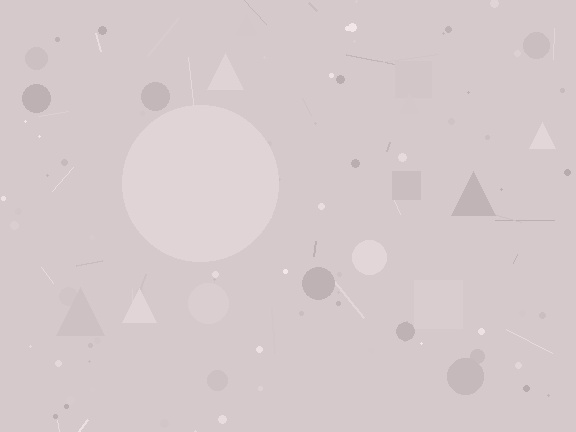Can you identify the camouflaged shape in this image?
The camouflaged shape is a circle.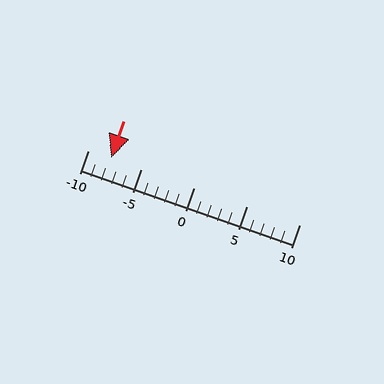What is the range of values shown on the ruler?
The ruler shows values from -10 to 10.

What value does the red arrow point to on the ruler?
The red arrow points to approximately -8.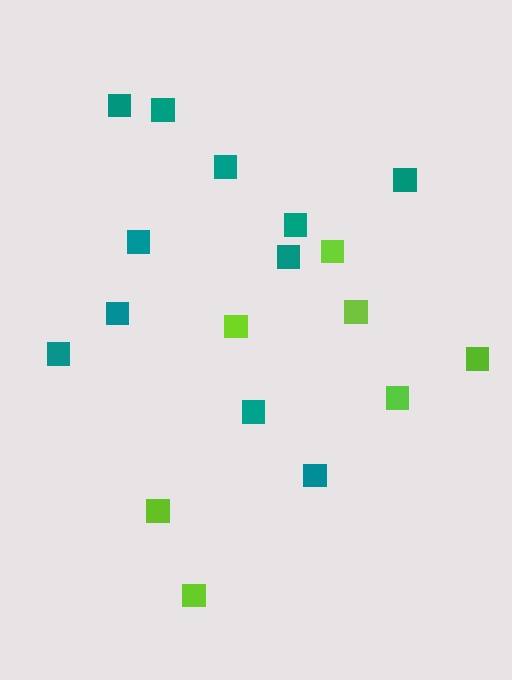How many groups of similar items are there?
There are 2 groups: one group of teal squares (11) and one group of lime squares (7).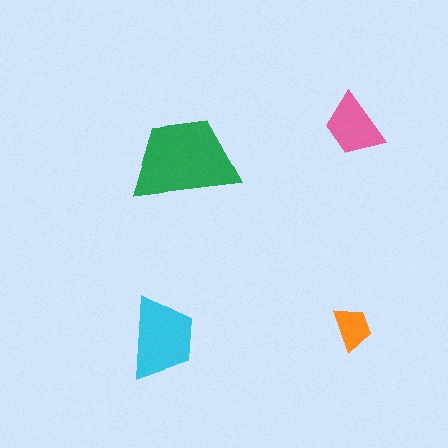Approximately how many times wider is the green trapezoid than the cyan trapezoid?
About 1.5 times wider.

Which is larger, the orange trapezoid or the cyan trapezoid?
The cyan one.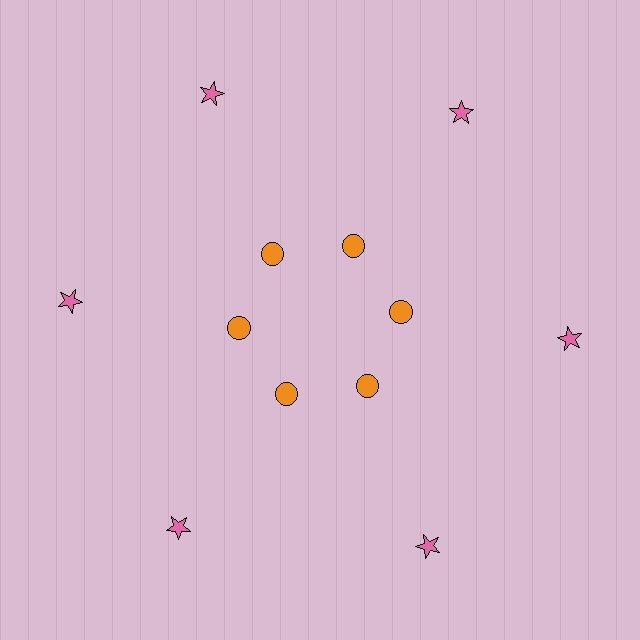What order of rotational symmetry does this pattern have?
This pattern has 6-fold rotational symmetry.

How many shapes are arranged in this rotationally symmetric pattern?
There are 12 shapes, arranged in 6 groups of 2.